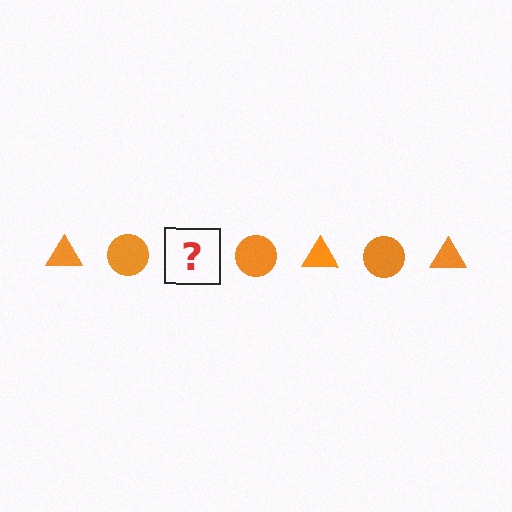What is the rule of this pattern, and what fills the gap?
The rule is that the pattern cycles through triangle, circle shapes in orange. The gap should be filled with an orange triangle.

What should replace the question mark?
The question mark should be replaced with an orange triangle.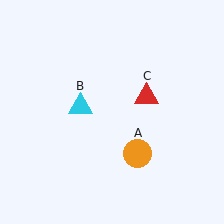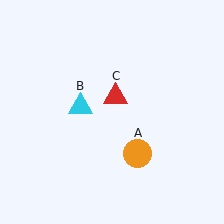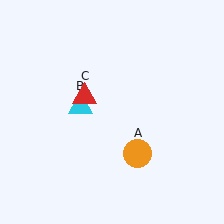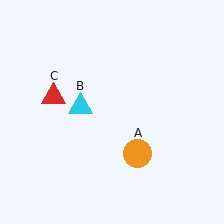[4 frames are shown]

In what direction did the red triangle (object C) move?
The red triangle (object C) moved left.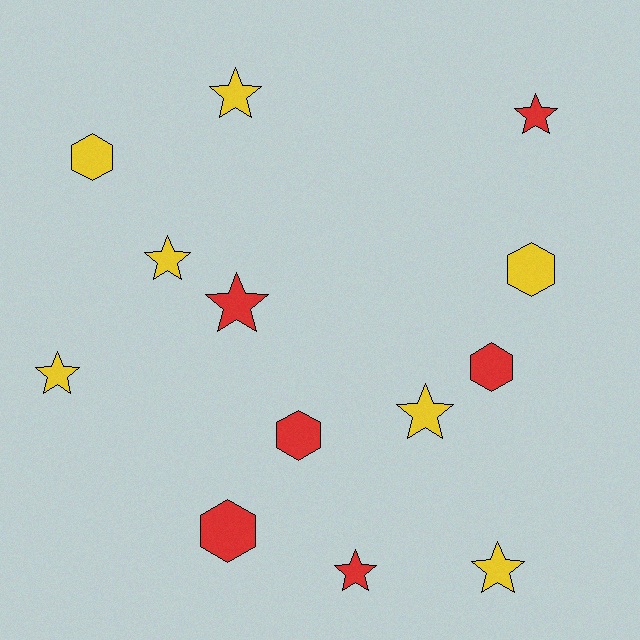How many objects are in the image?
There are 13 objects.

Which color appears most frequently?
Yellow, with 7 objects.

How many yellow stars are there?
There are 5 yellow stars.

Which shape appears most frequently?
Star, with 8 objects.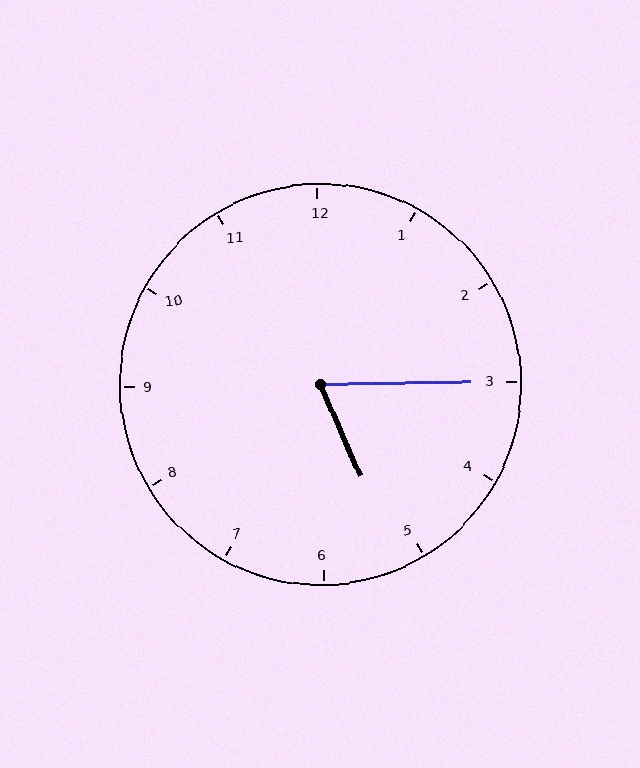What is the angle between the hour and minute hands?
Approximately 68 degrees.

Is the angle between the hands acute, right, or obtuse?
It is acute.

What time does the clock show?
5:15.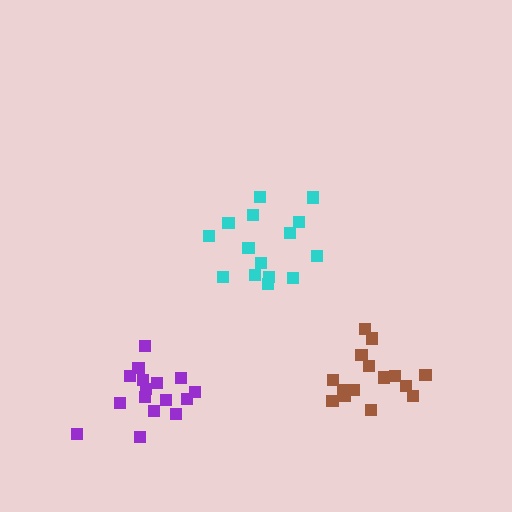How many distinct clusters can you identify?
There are 3 distinct clusters.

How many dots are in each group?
Group 1: 16 dots, Group 2: 16 dots, Group 3: 15 dots (47 total).